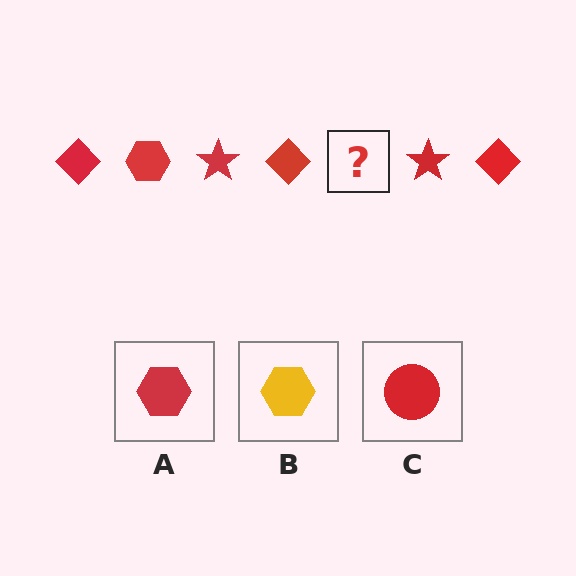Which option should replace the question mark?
Option A.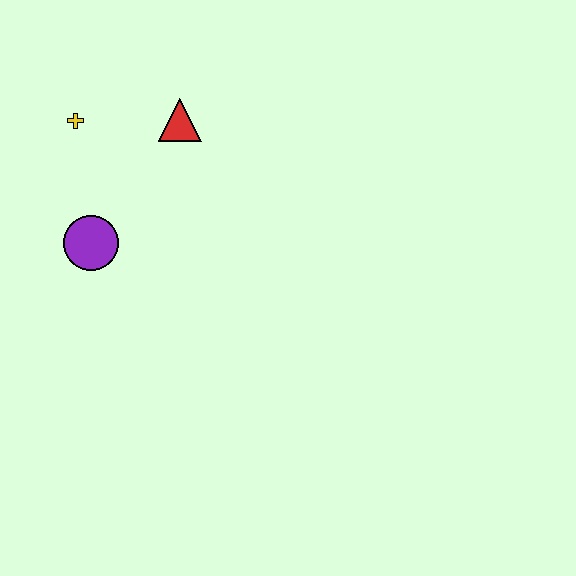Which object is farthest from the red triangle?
The purple circle is farthest from the red triangle.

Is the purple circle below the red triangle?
Yes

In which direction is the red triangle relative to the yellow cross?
The red triangle is to the right of the yellow cross.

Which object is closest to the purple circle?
The yellow cross is closest to the purple circle.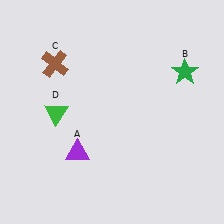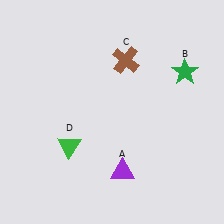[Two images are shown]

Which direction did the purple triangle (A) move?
The purple triangle (A) moved right.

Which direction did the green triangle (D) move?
The green triangle (D) moved down.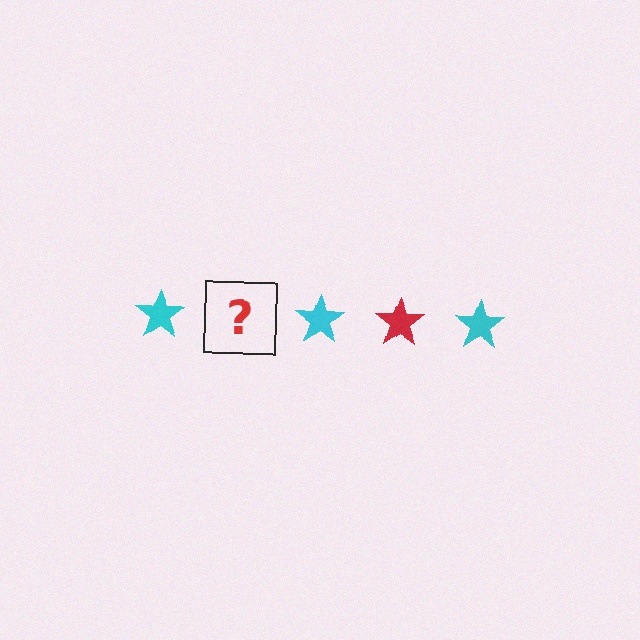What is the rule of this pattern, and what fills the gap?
The rule is that the pattern cycles through cyan, red stars. The gap should be filled with a red star.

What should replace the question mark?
The question mark should be replaced with a red star.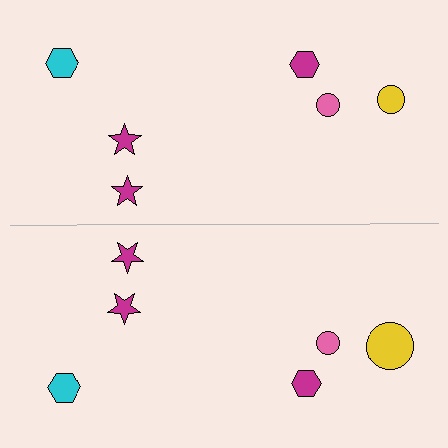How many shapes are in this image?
There are 12 shapes in this image.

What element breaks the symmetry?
The yellow circle on the bottom side has a different size than its mirror counterpart.